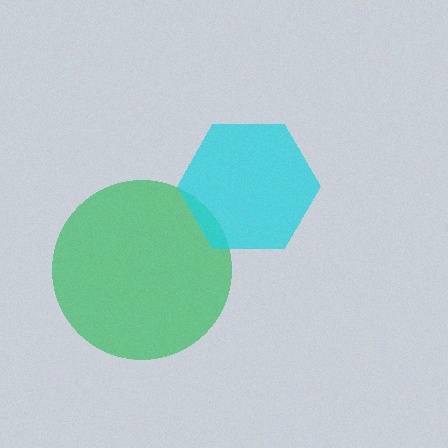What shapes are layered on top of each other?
The layered shapes are: a green circle, a cyan hexagon.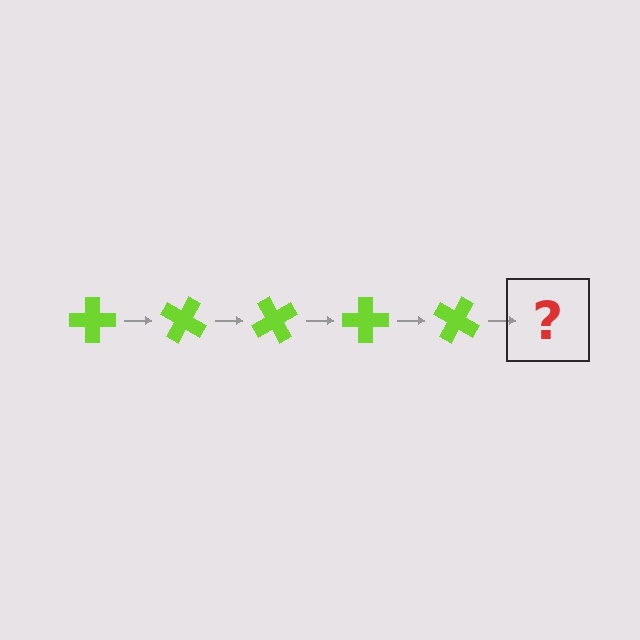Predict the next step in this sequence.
The next step is a lime cross rotated 150 degrees.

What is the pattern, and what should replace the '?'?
The pattern is that the cross rotates 30 degrees each step. The '?' should be a lime cross rotated 150 degrees.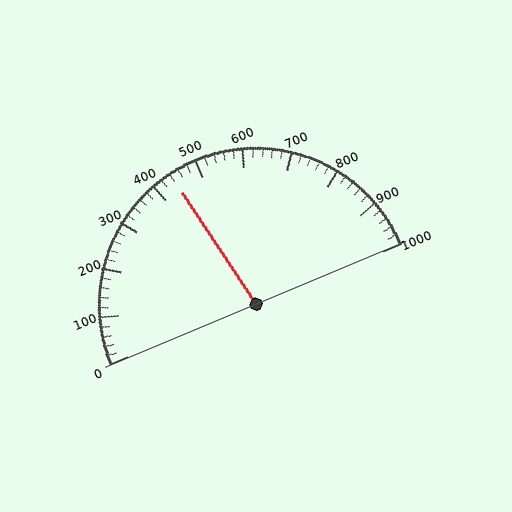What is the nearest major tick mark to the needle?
The nearest major tick mark is 400.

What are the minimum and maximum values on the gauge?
The gauge ranges from 0 to 1000.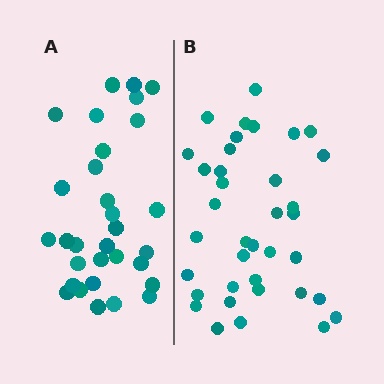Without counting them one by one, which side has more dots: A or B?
Region B (the right region) has more dots.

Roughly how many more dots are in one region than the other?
Region B has about 6 more dots than region A.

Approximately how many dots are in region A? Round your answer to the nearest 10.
About 30 dots. (The exact count is 31, which rounds to 30.)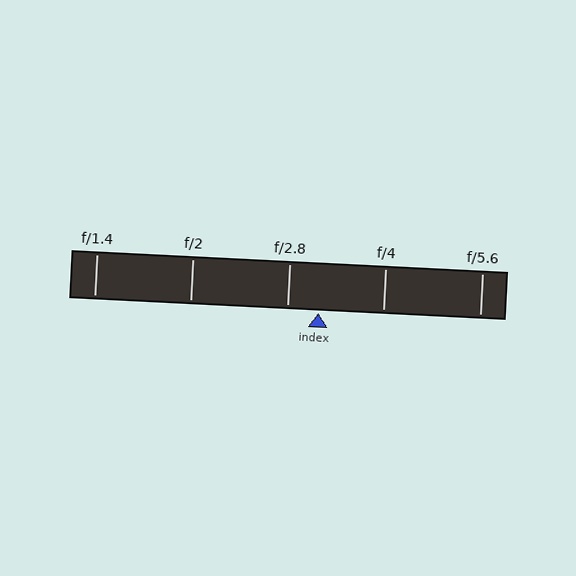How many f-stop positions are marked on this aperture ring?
There are 5 f-stop positions marked.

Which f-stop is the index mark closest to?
The index mark is closest to f/2.8.